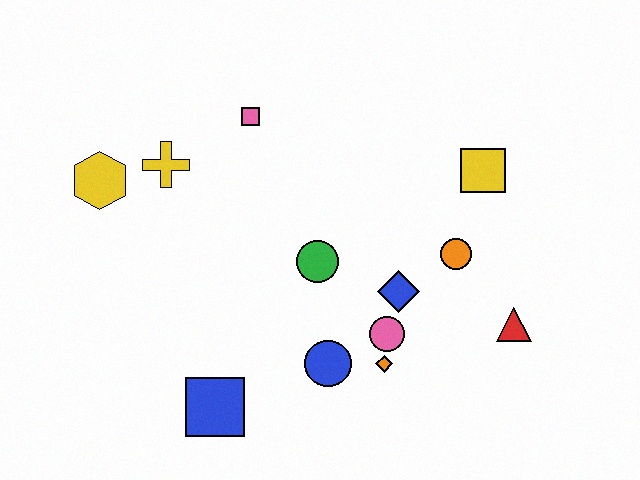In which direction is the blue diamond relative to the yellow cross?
The blue diamond is to the right of the yellow cross.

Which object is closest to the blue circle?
The orange diamond is closest to the blue circle.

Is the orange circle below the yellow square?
Yes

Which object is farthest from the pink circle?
The yellow hexagon is farthest from the pink circle.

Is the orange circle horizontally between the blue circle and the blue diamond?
No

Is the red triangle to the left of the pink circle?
No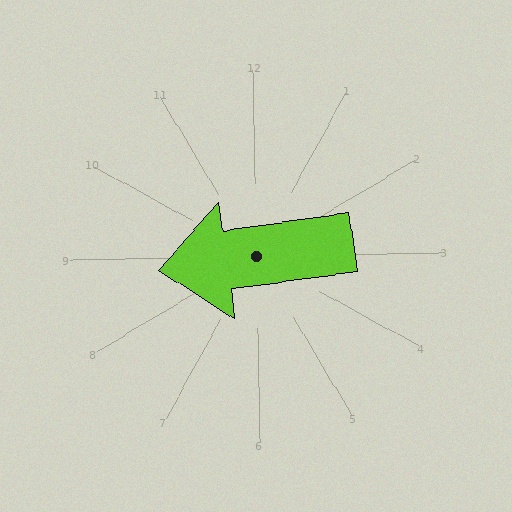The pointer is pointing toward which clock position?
Roughly 9 o'clock.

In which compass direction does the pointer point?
West.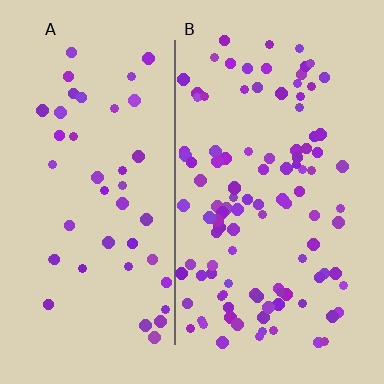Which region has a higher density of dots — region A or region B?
B (the right).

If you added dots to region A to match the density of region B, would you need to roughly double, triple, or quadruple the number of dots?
Approximately double.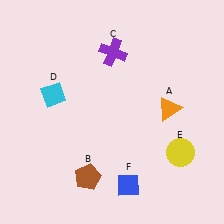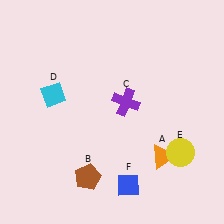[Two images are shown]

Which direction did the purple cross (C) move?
The purple cross (C) moved down.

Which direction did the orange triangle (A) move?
The orange triangle (A) moved down.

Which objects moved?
The objects that moved are: the orange triangle (A), the purple cross (C).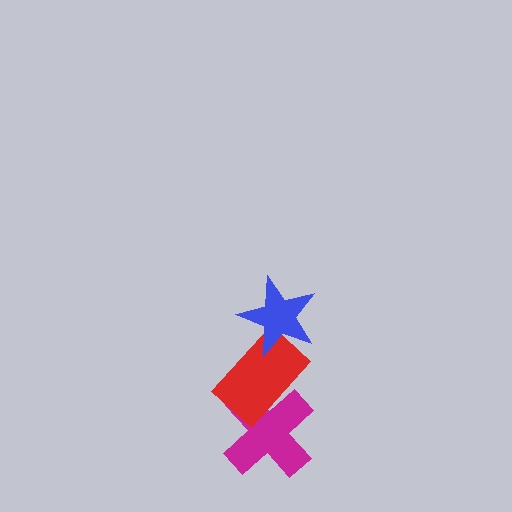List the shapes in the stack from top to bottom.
From top to bottom: the blue star, the red rectangle, the magenta cross.